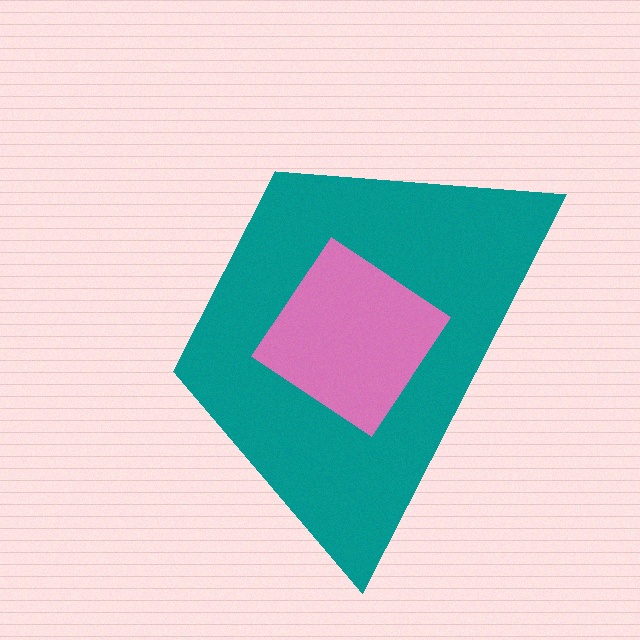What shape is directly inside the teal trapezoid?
The pink diamond.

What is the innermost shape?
The pink diamond.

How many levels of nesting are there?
2.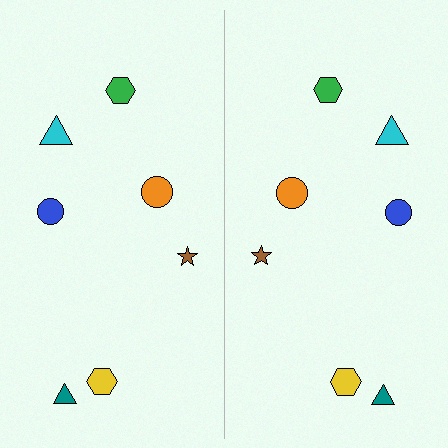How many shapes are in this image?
There are 14 shapes in this image.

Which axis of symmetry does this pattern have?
The pattern has a vertical axis of symmetry running through the center of the image.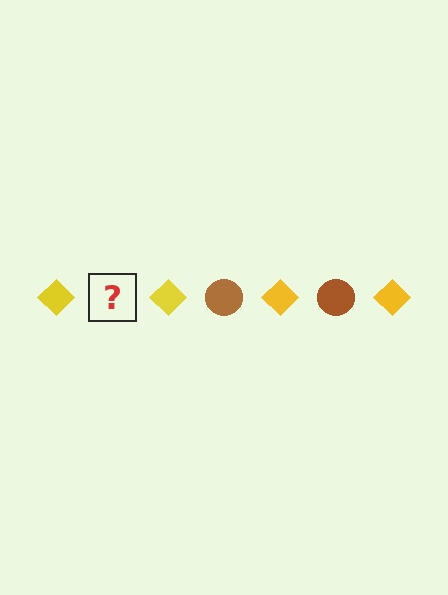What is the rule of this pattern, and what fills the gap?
The rule is that the pattern alternates between yellow diamond and brown circle. The gap should be filled with a brown circle.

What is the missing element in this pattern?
The missing element is a brown circle.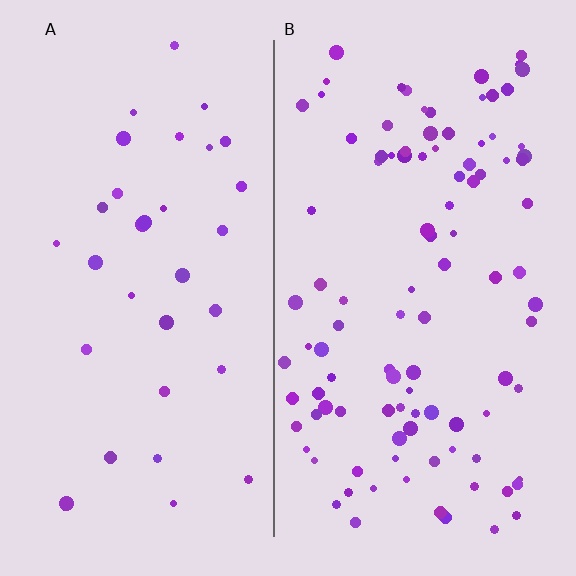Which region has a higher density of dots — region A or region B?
B (the right).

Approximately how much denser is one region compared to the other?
Approximately 3.0× — region B over region A.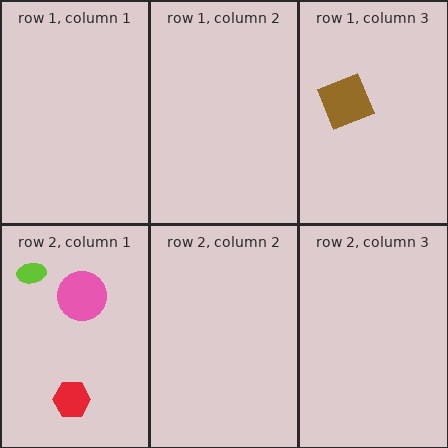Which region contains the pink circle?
The row 2, column 1 region.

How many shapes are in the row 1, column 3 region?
1.